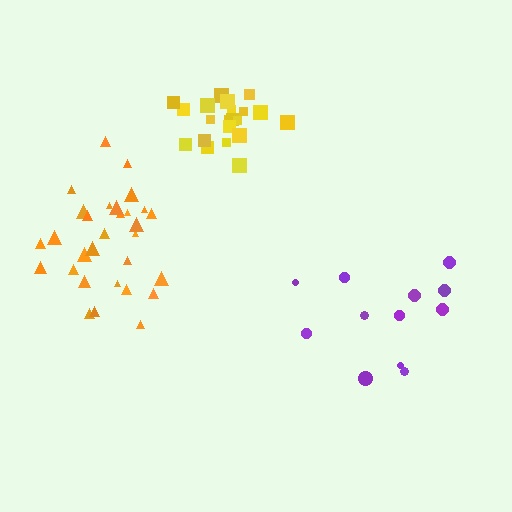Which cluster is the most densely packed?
Yellow.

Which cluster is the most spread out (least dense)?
Purple.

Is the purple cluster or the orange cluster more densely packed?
Orange.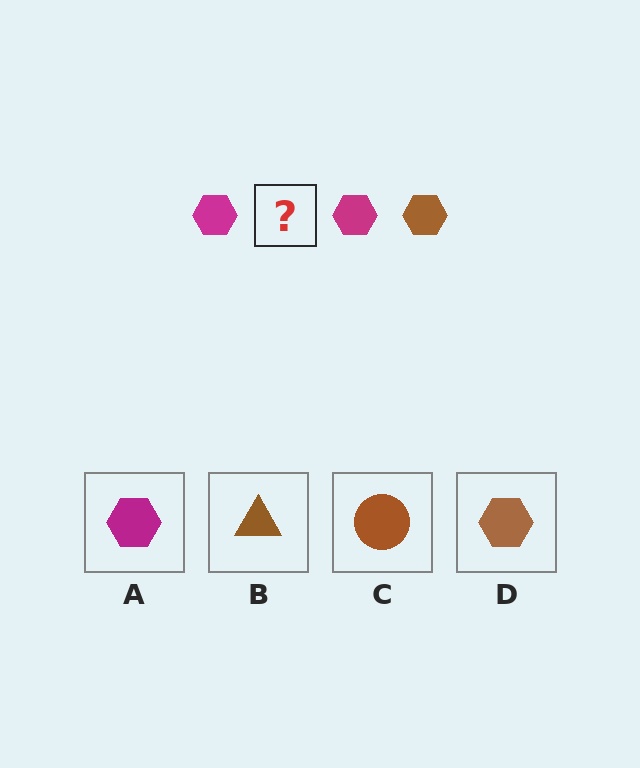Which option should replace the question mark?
Option D.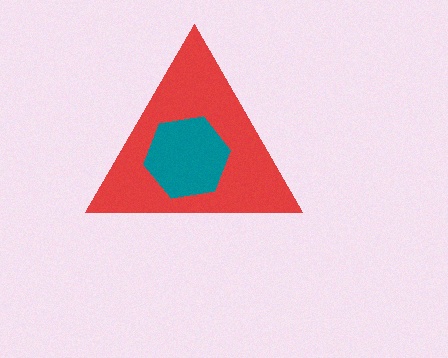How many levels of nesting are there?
2.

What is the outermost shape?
The red triangle.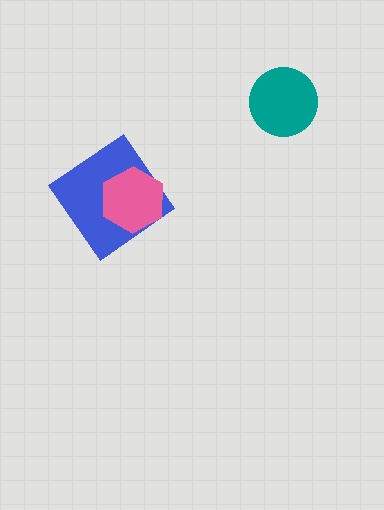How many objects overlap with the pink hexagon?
1 object overlaps with the pink hexagon.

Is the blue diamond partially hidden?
Yes, it is partially covered by another shape.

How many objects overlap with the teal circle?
0 objects overlap with the teal circle.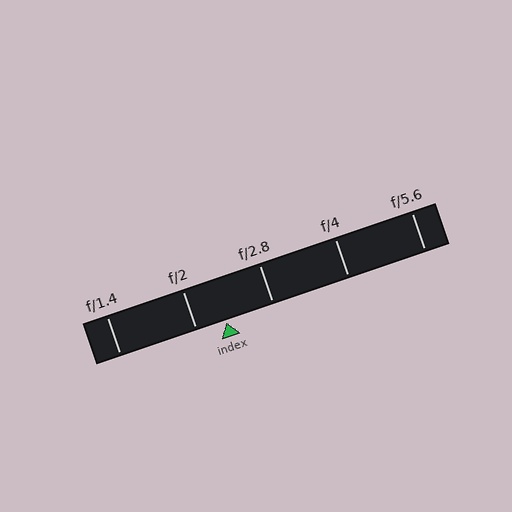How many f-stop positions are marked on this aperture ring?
There are 5 f-stop positions marked.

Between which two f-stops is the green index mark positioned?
The index mark is between f/2 and f/2.8.